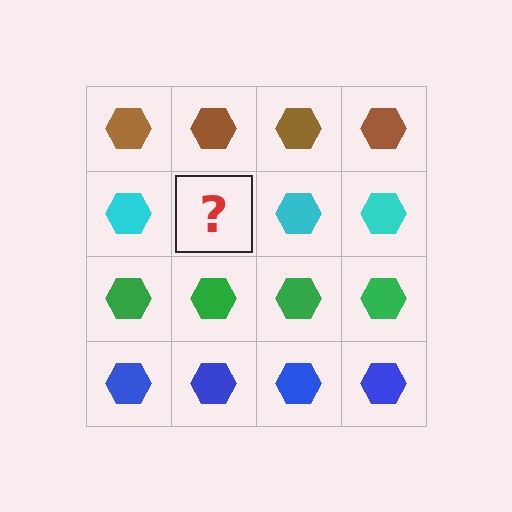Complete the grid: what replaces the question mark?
The question mark should be replaced with a cyan hexagon.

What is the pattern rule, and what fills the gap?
The rule is that each row has a consistent color. The gap should be filled with a cyan hexagon.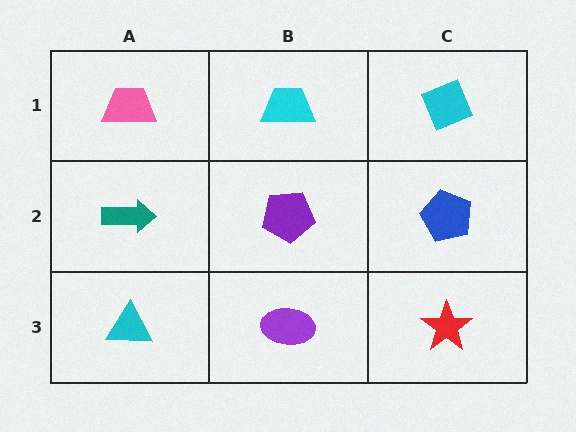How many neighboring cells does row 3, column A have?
2.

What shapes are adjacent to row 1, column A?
A teal arrow (row 2, column A), a cyan trapezoid (row 1, column B).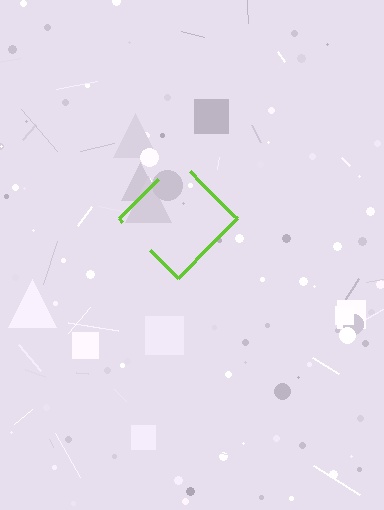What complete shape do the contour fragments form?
The contour fragments form a diamond.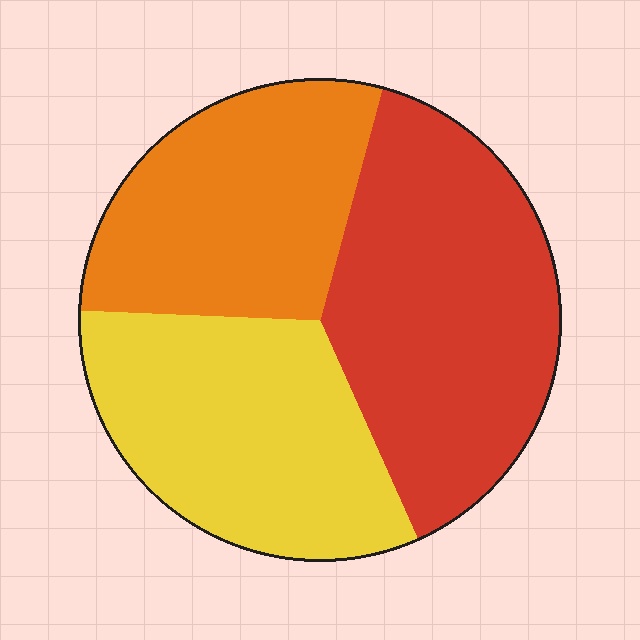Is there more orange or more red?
Red.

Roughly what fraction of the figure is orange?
Orange takes up about one quarter (1/4) of the figure.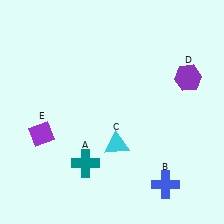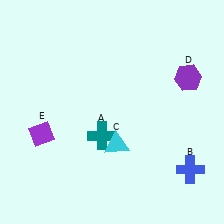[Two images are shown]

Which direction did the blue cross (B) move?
The blue cross (B) moved right.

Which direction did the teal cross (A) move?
The teal cross (A) moved up.